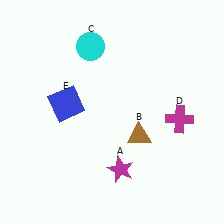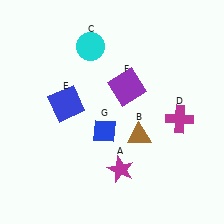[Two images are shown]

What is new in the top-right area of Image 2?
A purple square (F) was added in the top-right area of Image 2.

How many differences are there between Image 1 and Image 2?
There are 2 differences between the two images.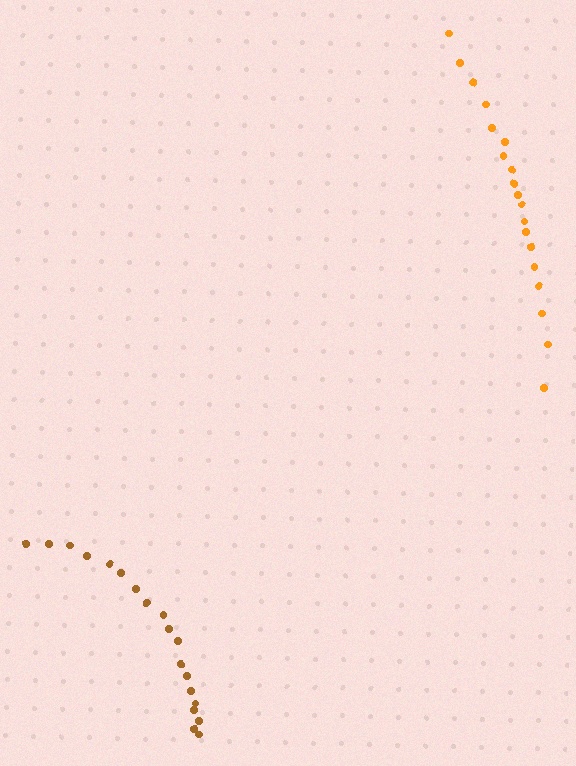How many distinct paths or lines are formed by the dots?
There are 2 distinct paths.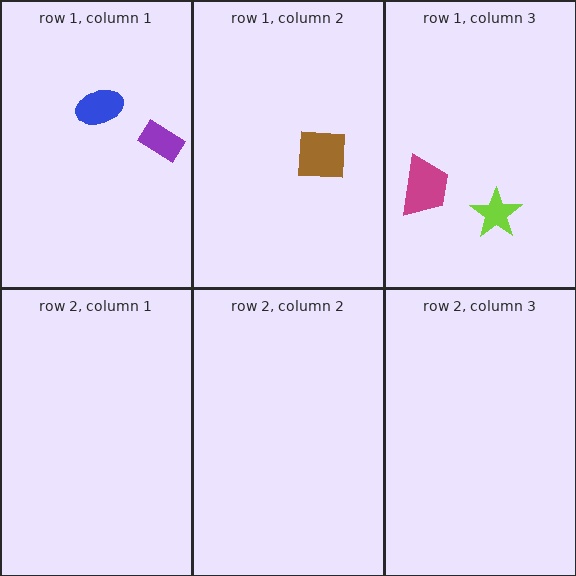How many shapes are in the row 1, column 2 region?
1.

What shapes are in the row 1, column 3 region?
The lime star, the magenta trapezoid.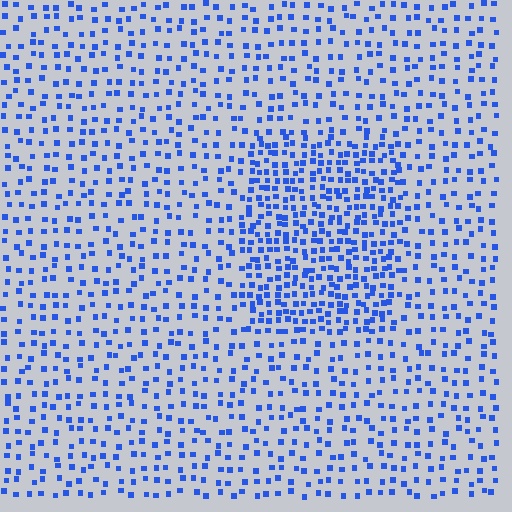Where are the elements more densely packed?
The elements are more densely packed inside the rectangle boundary.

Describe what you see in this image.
The image contains small blue elements arranged at two different densities. A rectangle-shaped region is visible where the elements are more densely packed than the surrounding area.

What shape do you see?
I see a rectangle.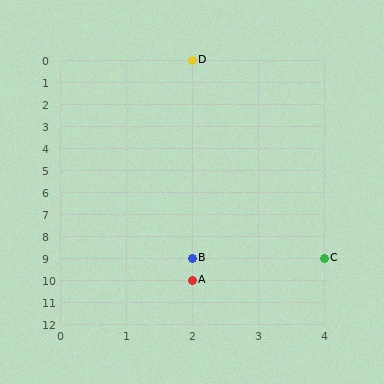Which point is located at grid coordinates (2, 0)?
Point D is at (2, 0).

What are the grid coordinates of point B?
Point B is at grid coordinates (2, 9).